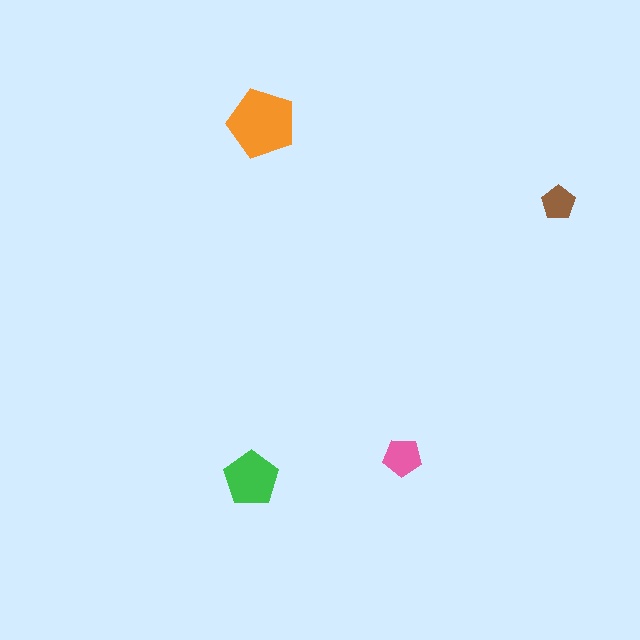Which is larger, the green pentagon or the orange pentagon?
The orange one.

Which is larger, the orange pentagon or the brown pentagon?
The orange one.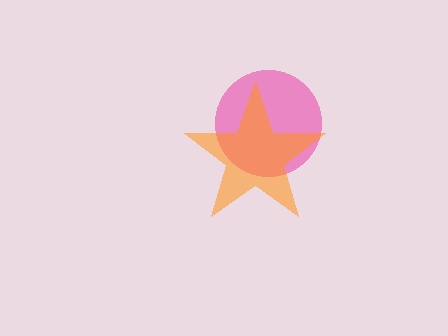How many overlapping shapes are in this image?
There are 2 overlapping shapes in the image.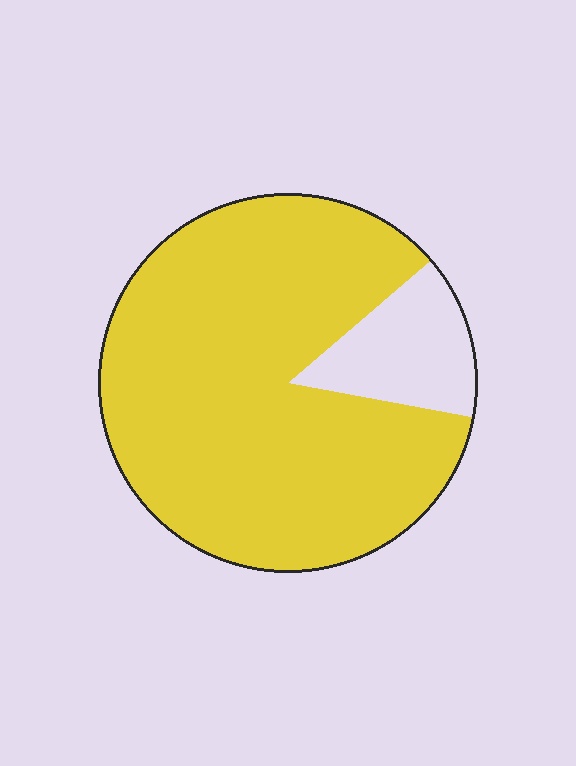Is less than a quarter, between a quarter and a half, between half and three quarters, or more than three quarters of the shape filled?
More than three quarters.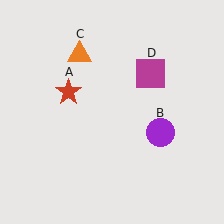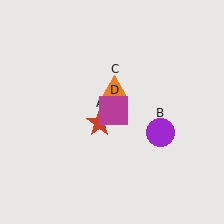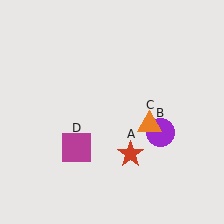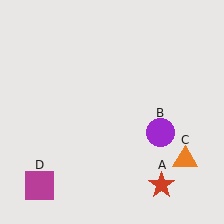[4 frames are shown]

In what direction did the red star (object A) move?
The red star (object A) moved down and to the right.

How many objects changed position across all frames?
3 objects changed position: red star (object A), orange triangle (object C), magenta square (object D).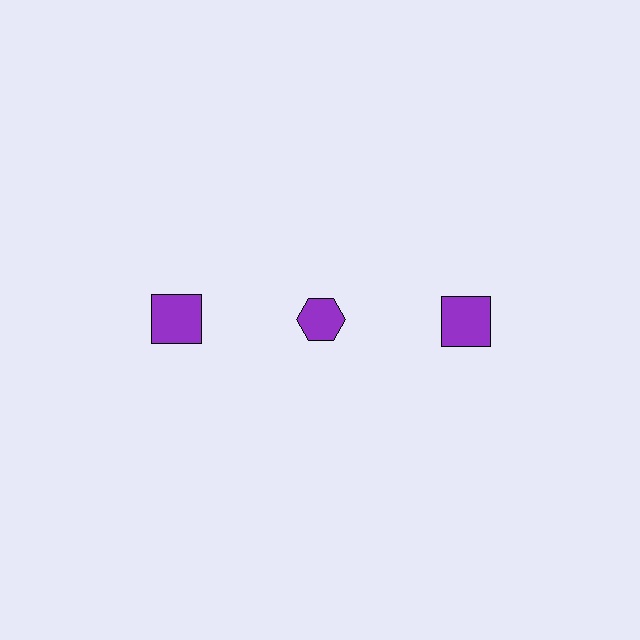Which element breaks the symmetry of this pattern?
The purple hexagon in the top row, second from left column breaks the symmetry. All other shapes are purple squares.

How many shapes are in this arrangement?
There are 3 shapes arranged in a grid pattern.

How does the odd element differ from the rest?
It has a different shape: hexagon instead of square.